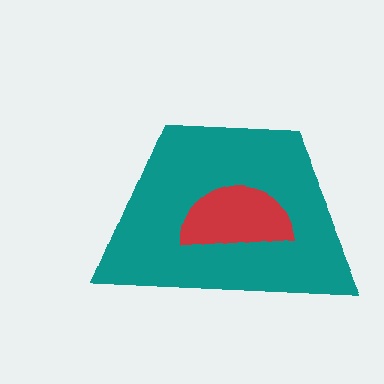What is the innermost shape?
The red semicircle.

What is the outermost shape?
The teal trapezoid.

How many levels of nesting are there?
2.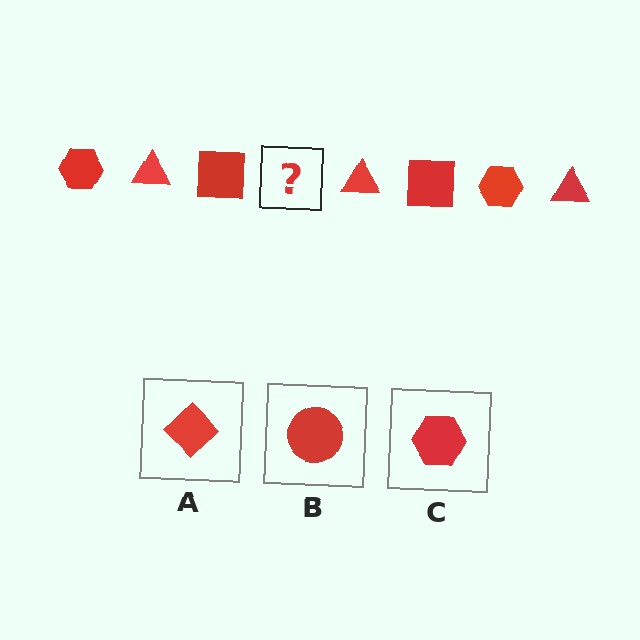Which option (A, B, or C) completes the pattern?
C.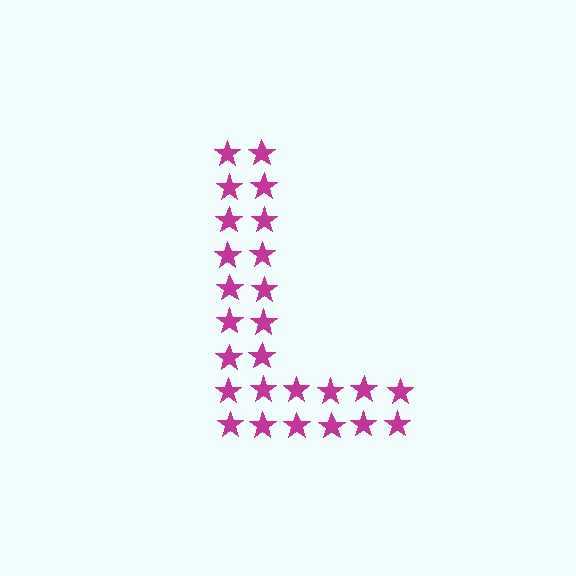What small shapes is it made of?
It is made of small stars.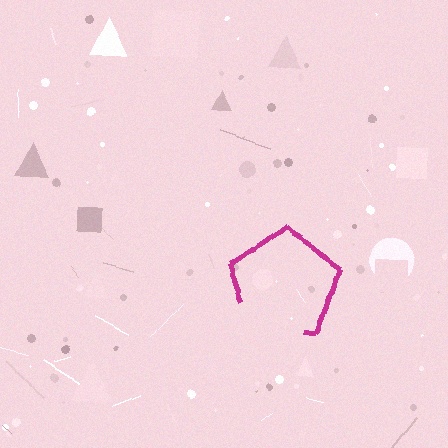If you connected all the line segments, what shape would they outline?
They would outline a pentagon.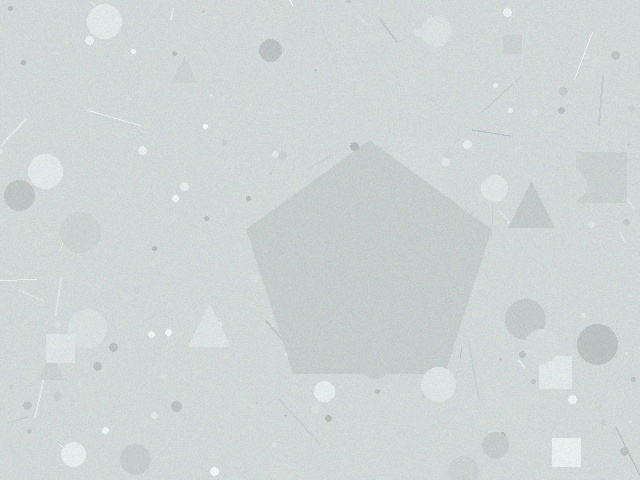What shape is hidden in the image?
A pentagon is hidden in the image.